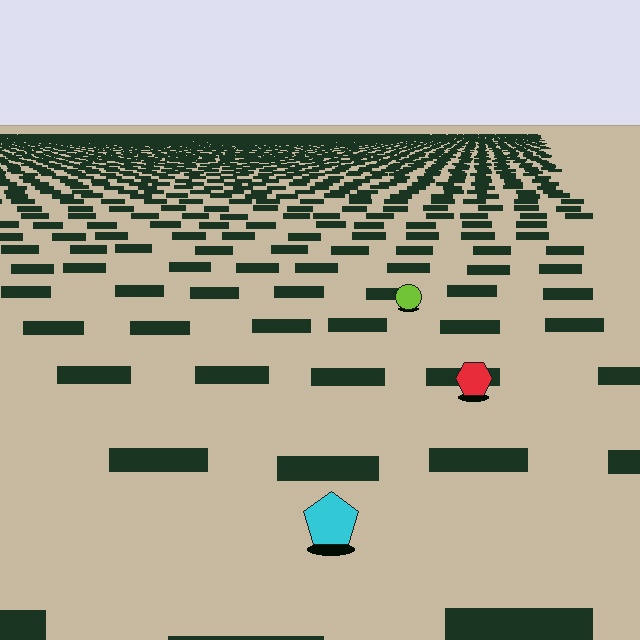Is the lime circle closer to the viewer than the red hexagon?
No. The red hexagon is closer — you can tell from the texture gradient: the ground texture is coarser near it.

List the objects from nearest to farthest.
From nearest to farthest: the cyan pentagon, the red hexagon, the lime circle.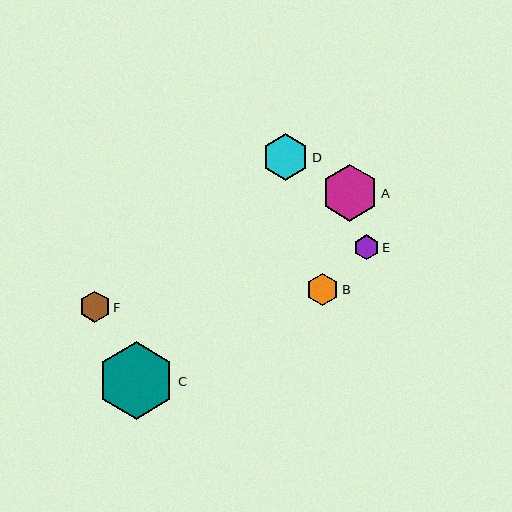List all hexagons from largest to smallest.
From largest to smallest: C, A, D, B, F, E.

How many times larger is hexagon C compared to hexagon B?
Hexagon C is approximately 2.4 times the size of hexagon B.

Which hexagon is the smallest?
Hexagon E is the smallest with a size of approximately 25 pixels.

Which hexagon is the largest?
Hexagon C is the largest with a size of approximately 77 pixels.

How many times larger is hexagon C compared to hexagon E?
Hexagon C is approximately 3.1 times the size of hexagon E.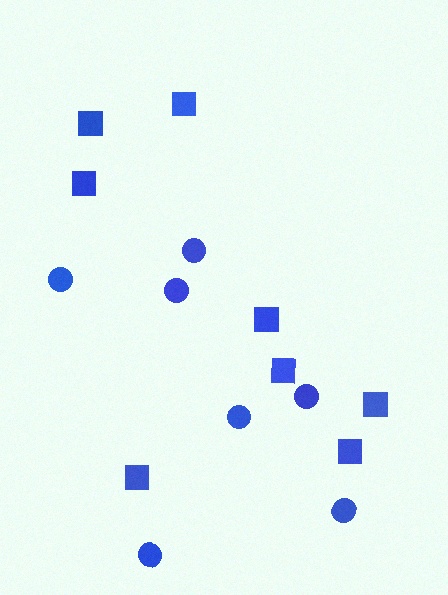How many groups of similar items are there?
There are 2 groups: one group of circles (7) and one group of squares (8).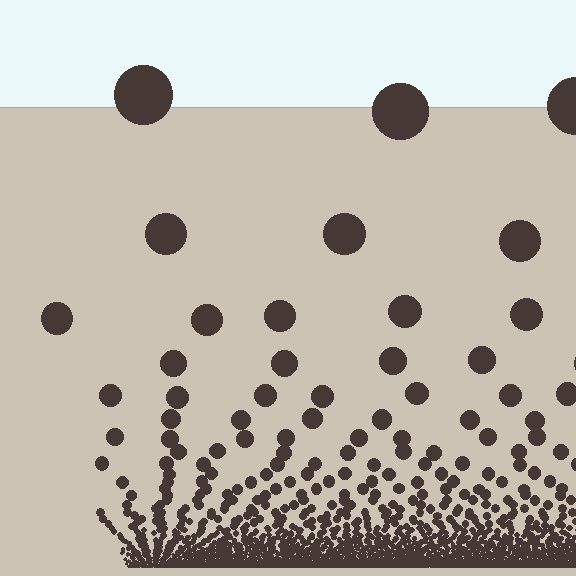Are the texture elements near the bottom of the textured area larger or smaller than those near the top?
Smaller. The gradient is inverted — elements near the bottom are smaller and denser.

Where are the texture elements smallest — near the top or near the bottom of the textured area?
Near the bottom.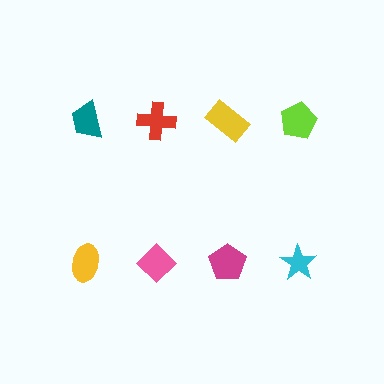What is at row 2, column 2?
A pink diamond.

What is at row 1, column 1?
A teal trapezoid.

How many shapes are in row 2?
4 shapes.